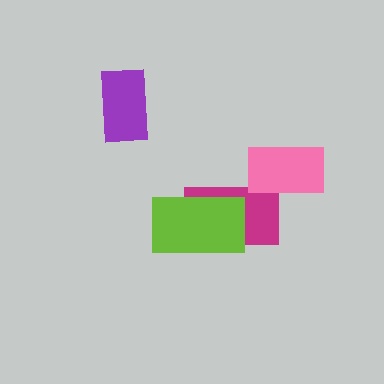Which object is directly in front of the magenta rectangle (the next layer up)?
The lime rectangle is directly in front of the magenta rectangle.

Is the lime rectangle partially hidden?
No, no other shape covers it.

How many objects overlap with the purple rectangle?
0 objects overlap with the purple rectangle.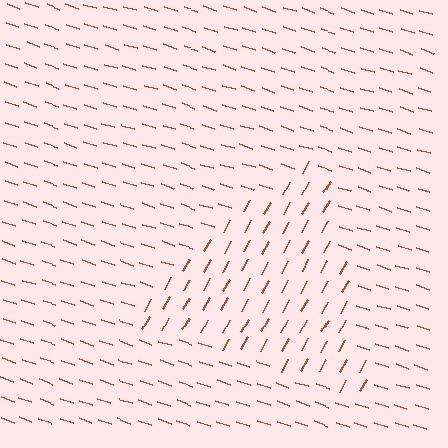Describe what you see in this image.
The image is filled with small brown line segments. A triangle region in the image has lines oriented differently from the surrounding lines, creating a visible texture boundary.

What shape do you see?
I see a triangle.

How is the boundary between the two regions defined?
The boundary is defined purely by a change in line orientation (approximately 79 degrees difference). All lines are the same color and thickness.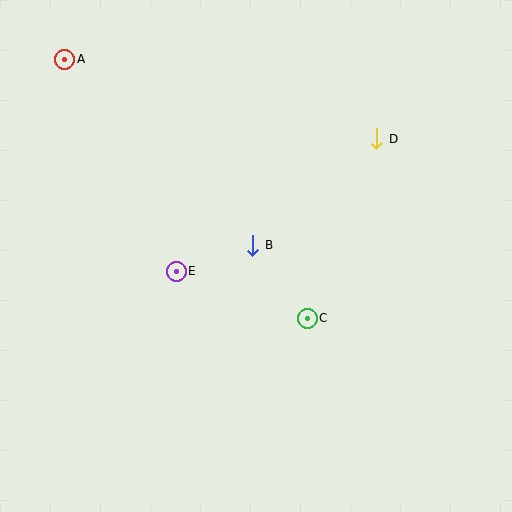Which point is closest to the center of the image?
Point B at (253, 245) is closest to the center.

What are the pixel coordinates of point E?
Point E is at (176, 271).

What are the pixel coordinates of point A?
Point A is at (65, 59).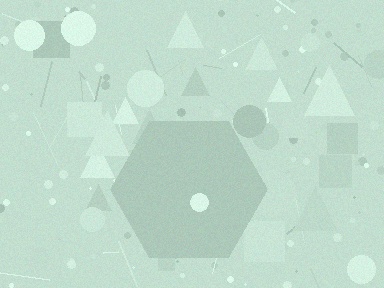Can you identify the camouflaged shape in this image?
The camouflaged shape is a hexagon.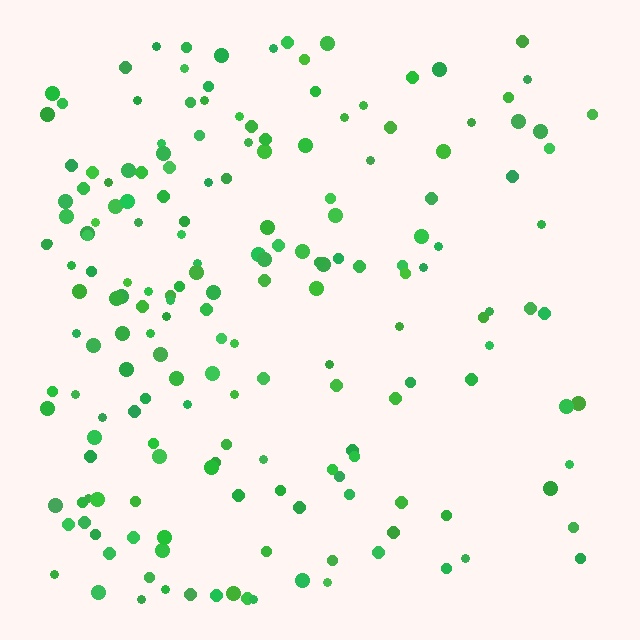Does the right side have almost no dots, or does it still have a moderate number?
Still a moderate number, just noticeably fewer than the left.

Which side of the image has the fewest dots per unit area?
The right.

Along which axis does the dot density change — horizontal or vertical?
Horizontal.